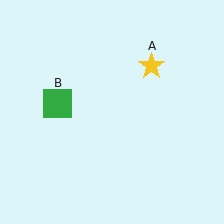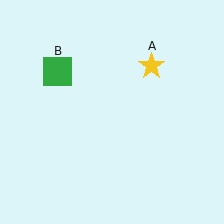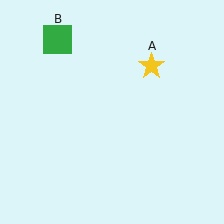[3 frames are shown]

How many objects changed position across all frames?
1 object changed position: green square (object B).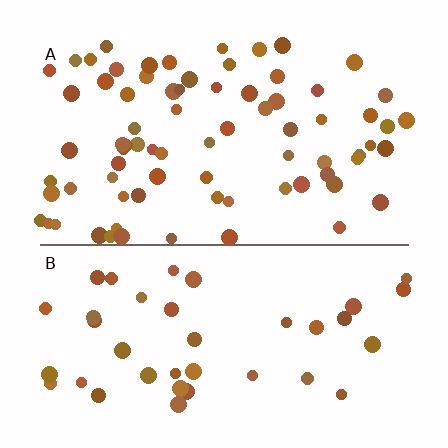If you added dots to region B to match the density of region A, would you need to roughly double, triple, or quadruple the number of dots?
Approximately double.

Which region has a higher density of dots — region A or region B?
A (the top).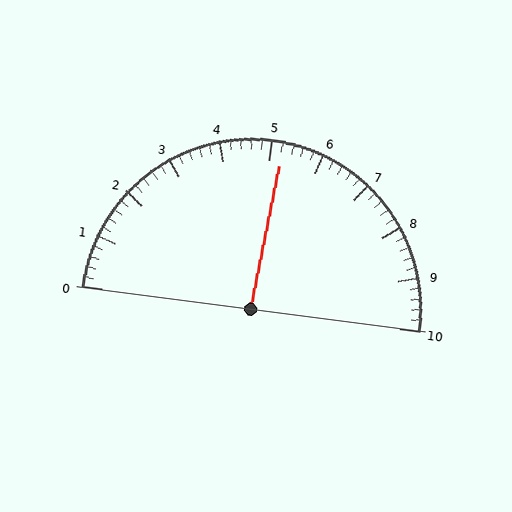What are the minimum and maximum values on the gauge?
The gauge ranges from 0 to 10.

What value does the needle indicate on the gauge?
The needle indicates approximately 5.2.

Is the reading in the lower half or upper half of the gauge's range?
The reading is in the upper half of the range (0 to 10).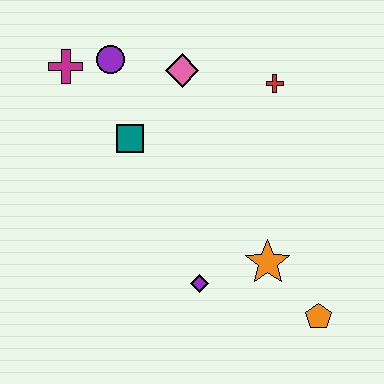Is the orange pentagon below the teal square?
Yes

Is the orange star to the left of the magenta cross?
No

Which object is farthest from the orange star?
The magenta cross is farthest from the orange star.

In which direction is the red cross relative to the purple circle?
The red cross is to the right of the purple circle.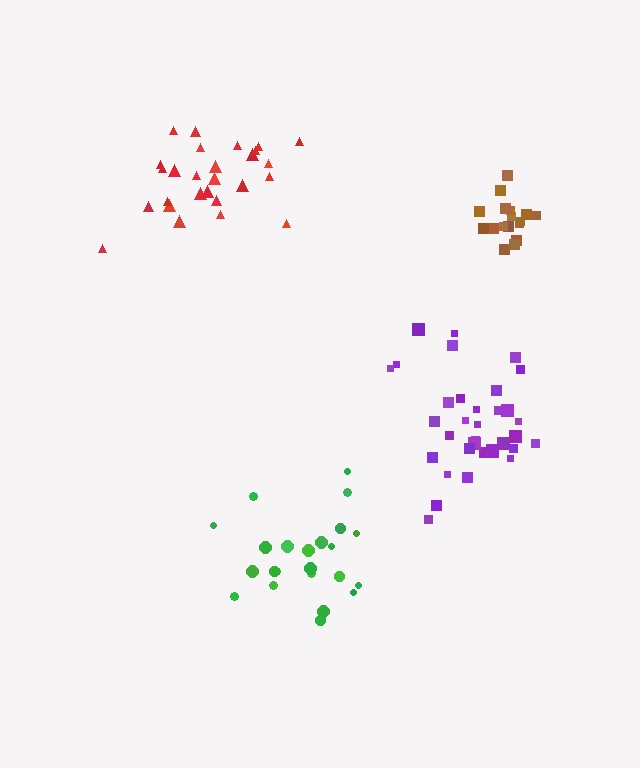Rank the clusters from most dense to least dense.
brown, red, purple, green.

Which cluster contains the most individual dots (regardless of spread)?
Purple (34).